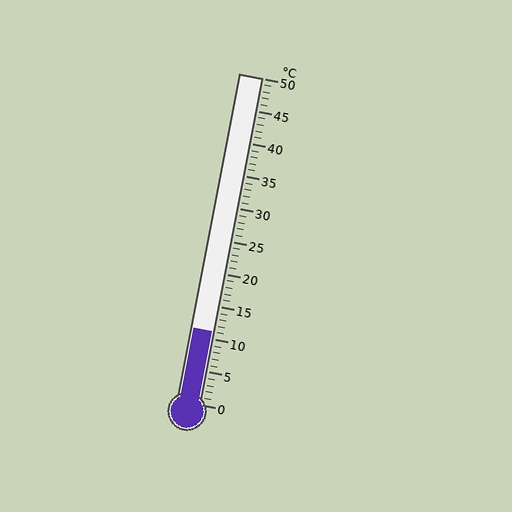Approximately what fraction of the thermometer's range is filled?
The thermometer is filled to approximately 20% of its range.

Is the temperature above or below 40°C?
The temperature is below 40°C.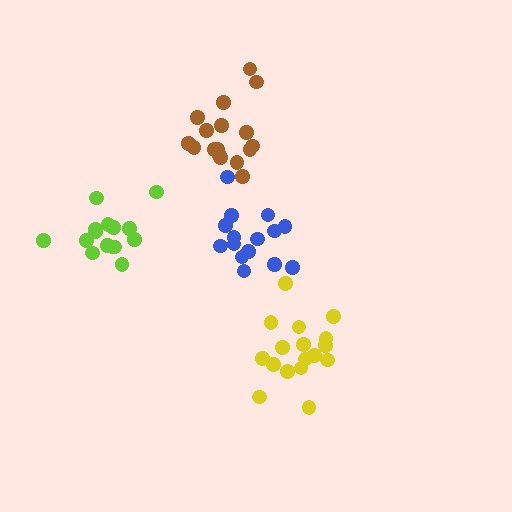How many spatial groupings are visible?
There are 4 spatial groupings.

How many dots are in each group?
Group 1: 17 dots, Group 2: 17 dots, Group 3: 15 dots, Group 4: 15 dots (64 total).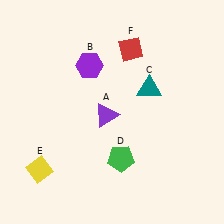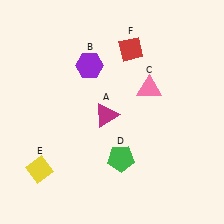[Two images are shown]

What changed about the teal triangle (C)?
In Image 1, C is teal. In Image 2, it changed to pink.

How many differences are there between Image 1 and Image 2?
There are 2 differences between the two images.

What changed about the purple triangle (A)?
In Image 1, A is purple. In Image 2, it changed to magenta.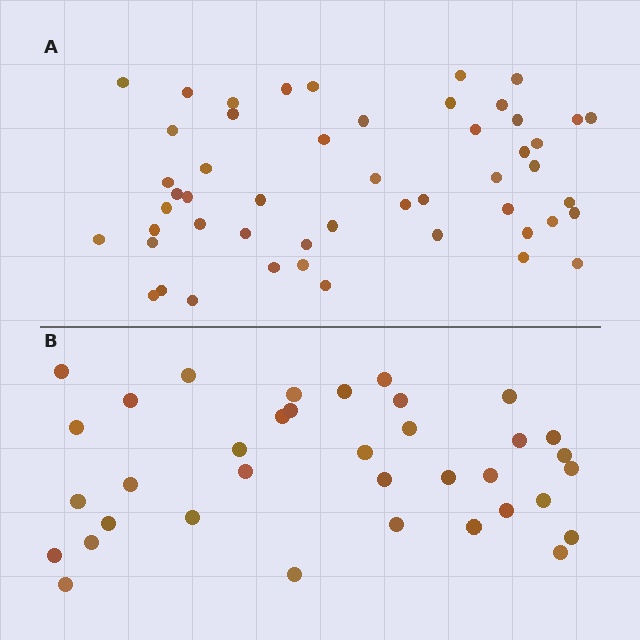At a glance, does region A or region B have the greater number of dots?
Region A (the top region) has more dots.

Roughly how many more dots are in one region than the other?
Region A has approximately 15 more dots than region B.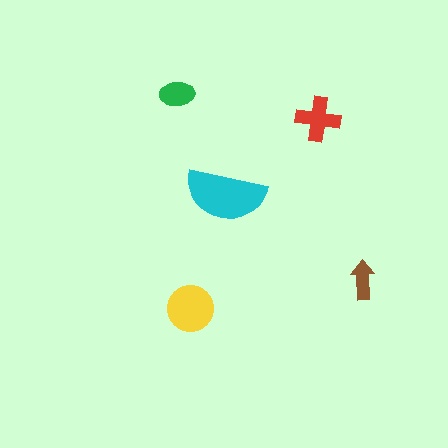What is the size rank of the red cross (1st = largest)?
3rd.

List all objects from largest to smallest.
The cyan semicircle, the yellow circle, the red cross, the green ellipse, the brown arrow.